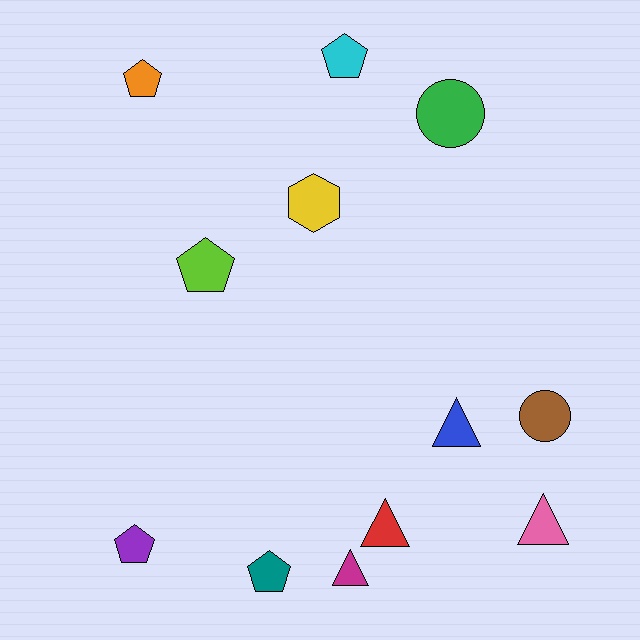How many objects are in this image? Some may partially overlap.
There are 12 objects.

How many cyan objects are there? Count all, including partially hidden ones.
There is 1 cyan object.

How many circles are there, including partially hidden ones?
There are 2 circles.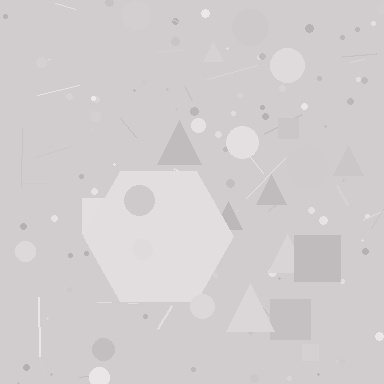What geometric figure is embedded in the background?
A hexagon is embedded in the background.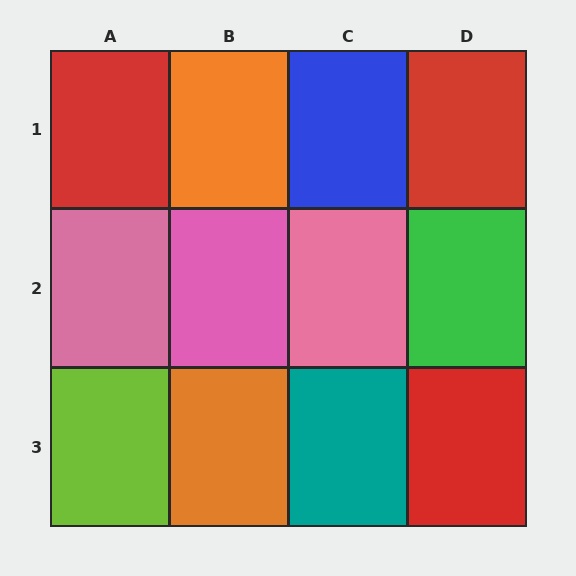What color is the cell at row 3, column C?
Teal.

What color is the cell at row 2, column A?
Pink.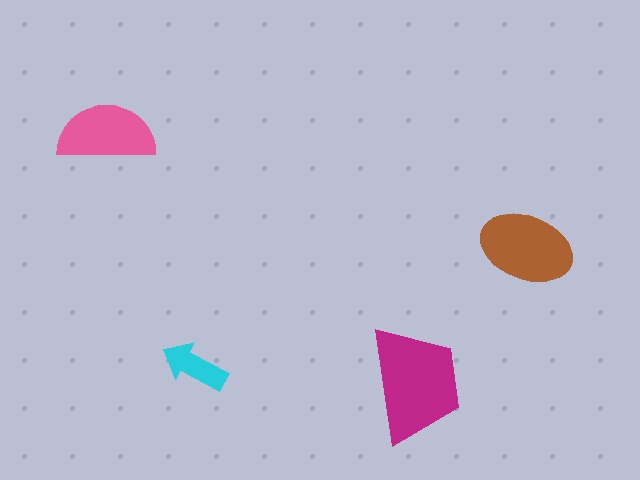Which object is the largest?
The magenta trapezoid.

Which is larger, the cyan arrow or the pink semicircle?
The pink semicircle.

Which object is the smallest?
The cyan arrow.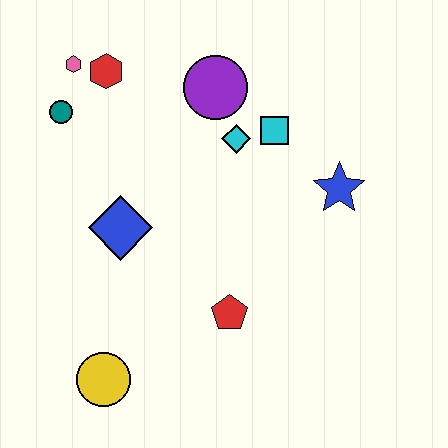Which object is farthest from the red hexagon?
The yellow circle is farthest from the red hexagon.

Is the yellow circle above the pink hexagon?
No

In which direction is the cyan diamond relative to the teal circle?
The cyan diamond is to the right of the teal circle.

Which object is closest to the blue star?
The cyan square is closest to the blue star.